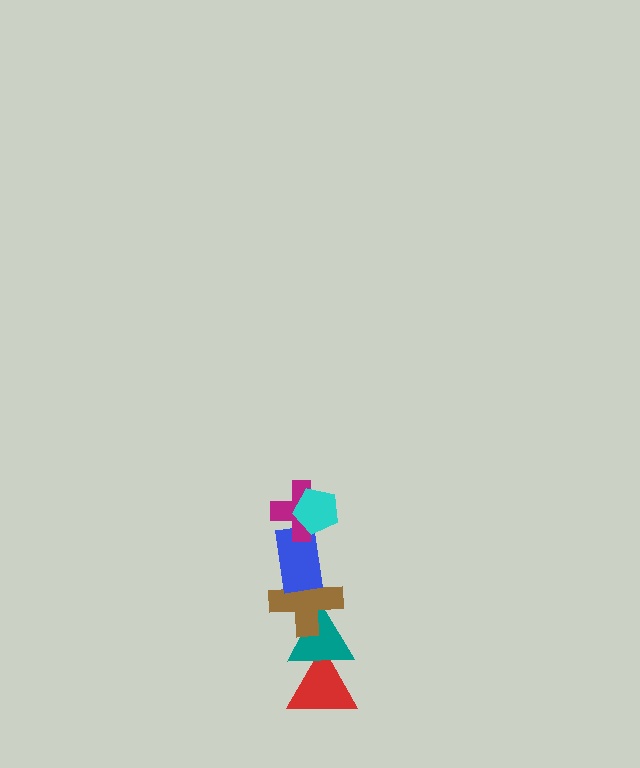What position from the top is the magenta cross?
The magenta cross is 2nd from the top.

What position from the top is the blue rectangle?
The blue rectangle is 3rd from the top.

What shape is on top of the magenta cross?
The cyan pentagon is on top of the magenta cross.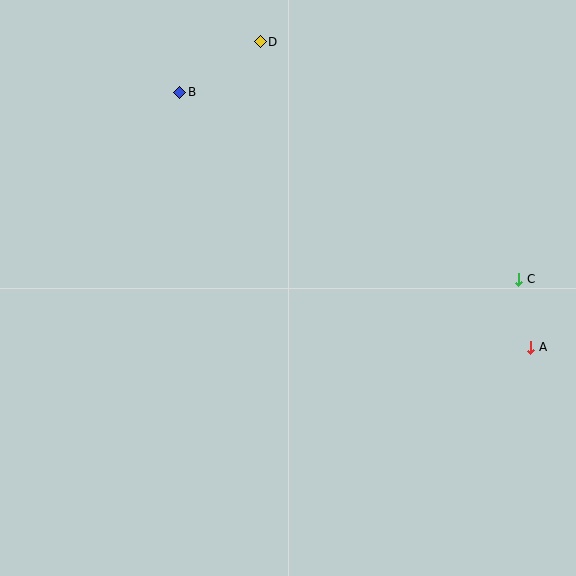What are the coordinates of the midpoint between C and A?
The midpoint between C and A is at (525, 313).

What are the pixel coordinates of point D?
Point D is at (260, 42).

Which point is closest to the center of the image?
Point B at (180, 92) is closest to the center.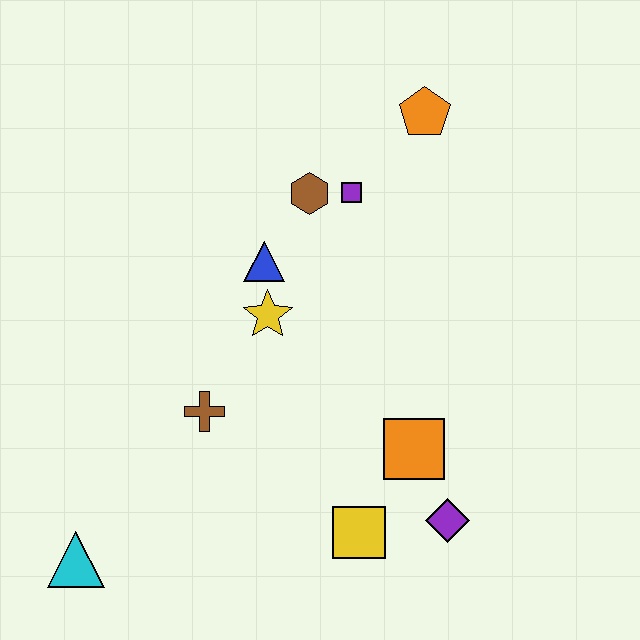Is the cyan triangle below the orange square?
Yes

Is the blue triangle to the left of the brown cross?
No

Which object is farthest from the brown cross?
The orange pentagon is farthest from the brown cross.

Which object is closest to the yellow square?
The purple diamond is closest to the yellow square.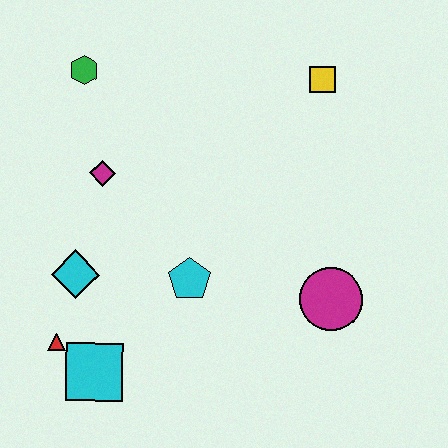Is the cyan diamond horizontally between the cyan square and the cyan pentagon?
No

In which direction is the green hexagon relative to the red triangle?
The green hexagon is above the red triangle.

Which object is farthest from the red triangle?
The yellow square is farthest from the red triangle.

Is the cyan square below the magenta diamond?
Yes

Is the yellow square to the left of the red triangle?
No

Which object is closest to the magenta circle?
The cyan pentagon is closest to the magenta circle.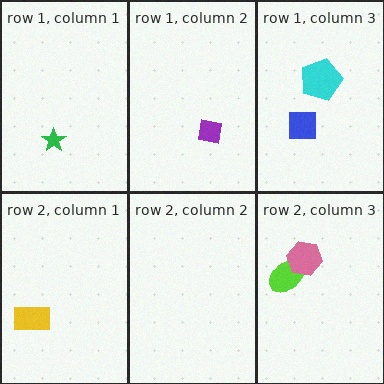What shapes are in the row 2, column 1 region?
The yellow rectangle.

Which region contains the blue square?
The row 1, column 3 region.